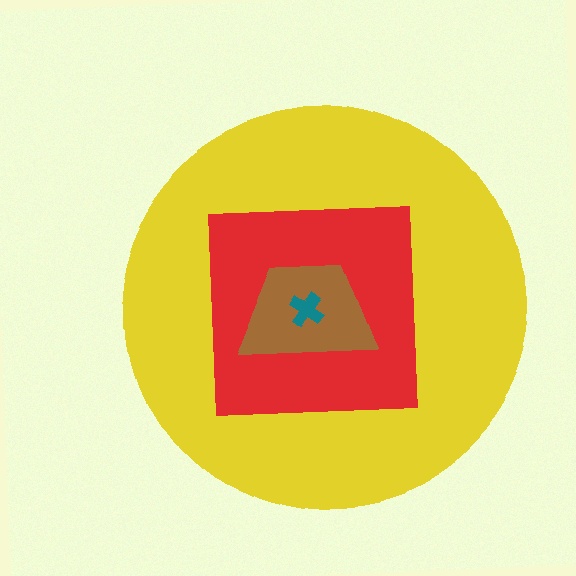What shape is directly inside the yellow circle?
The red square.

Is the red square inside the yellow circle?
Yes.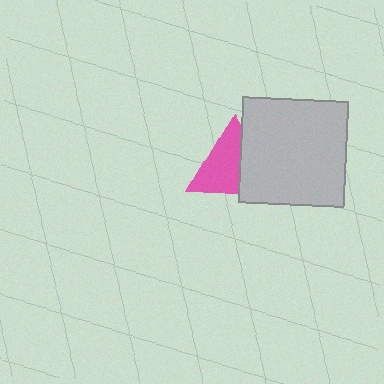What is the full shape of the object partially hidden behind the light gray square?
The partially hidden object is a pink triangle.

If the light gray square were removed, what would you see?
You would see the complete pink triangle.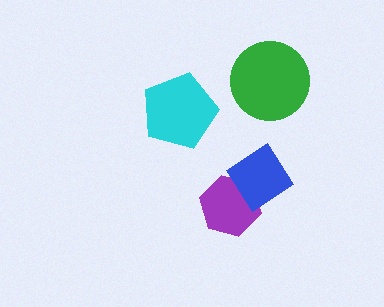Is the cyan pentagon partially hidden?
No, no other shape covers it.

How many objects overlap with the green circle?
0 objects overlap with the green circle.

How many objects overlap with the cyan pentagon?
0 objects overlap with the cyan pentagon.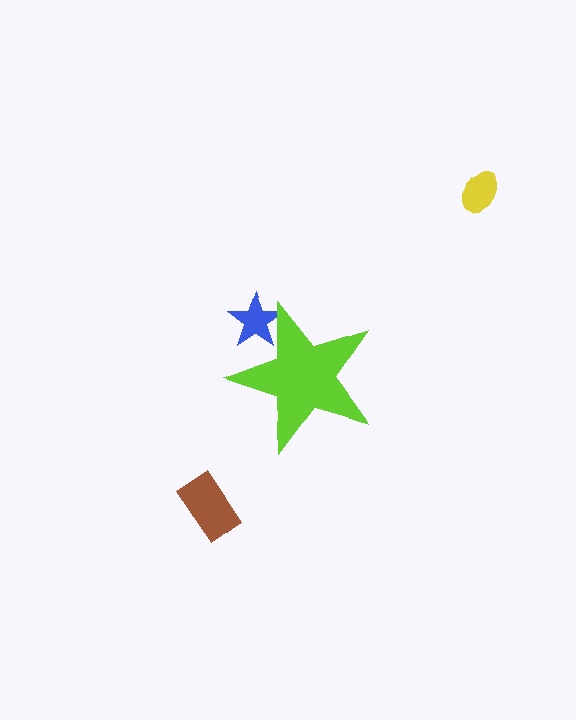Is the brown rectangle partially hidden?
No, the brown rectangle is fully visible.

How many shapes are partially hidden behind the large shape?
1 shape is partially hidden.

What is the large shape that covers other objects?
A lime star.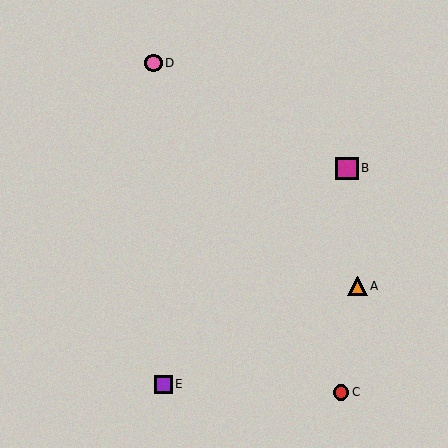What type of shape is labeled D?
Shape D is a pink circle.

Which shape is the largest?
The magenta square (labeled B) is the largest.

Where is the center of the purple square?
The center of the purple square is at (163, 384).